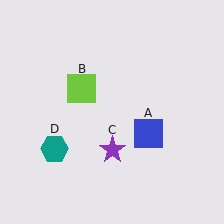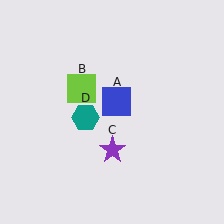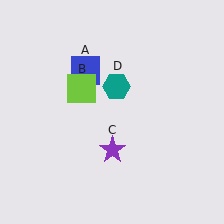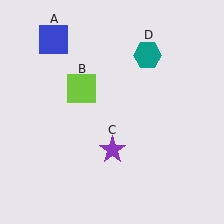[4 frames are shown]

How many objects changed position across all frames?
2 objects changed position: blue square (object A), teal hexagon (object D).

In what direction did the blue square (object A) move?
The blue square (object A) moved up and to the left.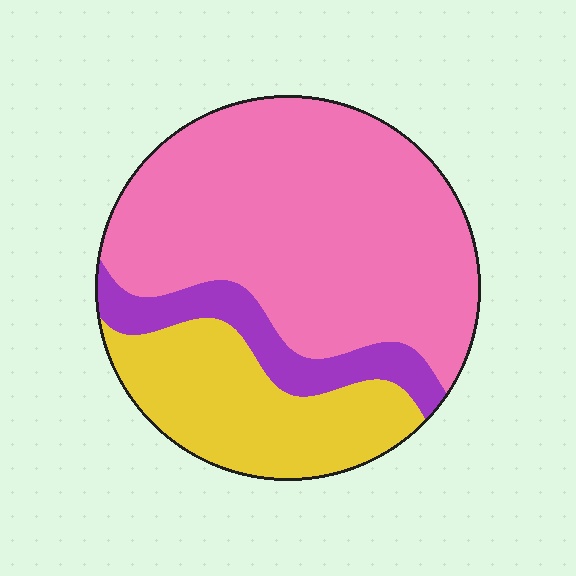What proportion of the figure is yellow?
Yellow takes up between a sixth and a third of the figure.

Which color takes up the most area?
Pink, at roughly 60%.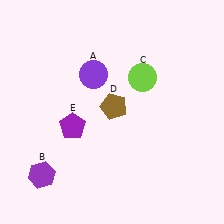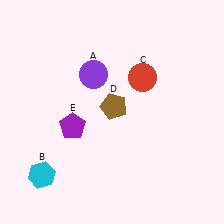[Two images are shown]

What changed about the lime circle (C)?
In Image 1, C is lime. In Image 2, it changed to red.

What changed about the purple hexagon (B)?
In Image 1, B is purple. In Image 2, it changed to cyan.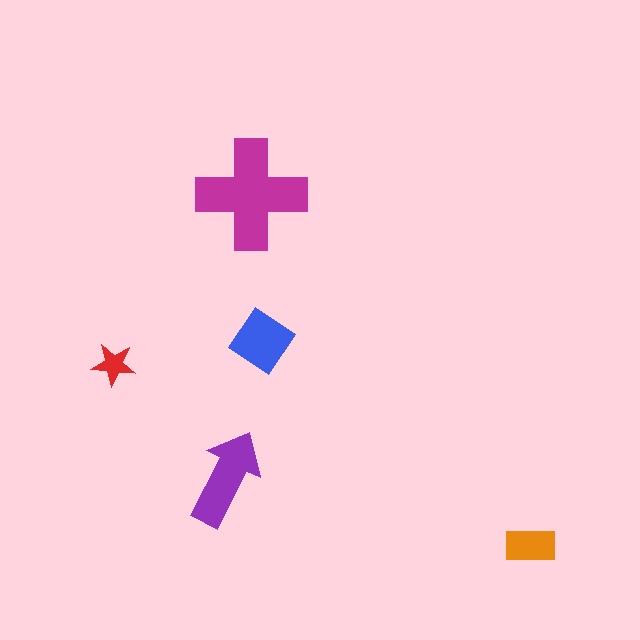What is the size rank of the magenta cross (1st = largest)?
1st.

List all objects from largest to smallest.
The magenta cross, the purple arrow, the blue diamond, the orange rectangle, the red star.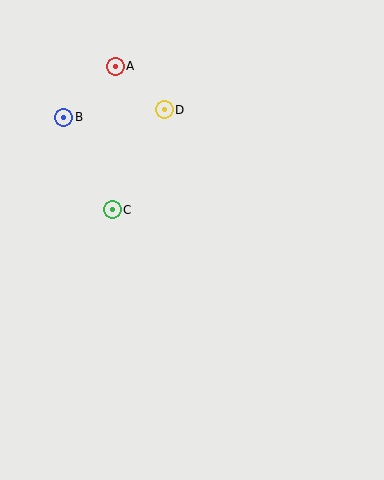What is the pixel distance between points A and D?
The distance between A and D is 65 pixels.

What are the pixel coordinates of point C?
Point C is at (112, 210).